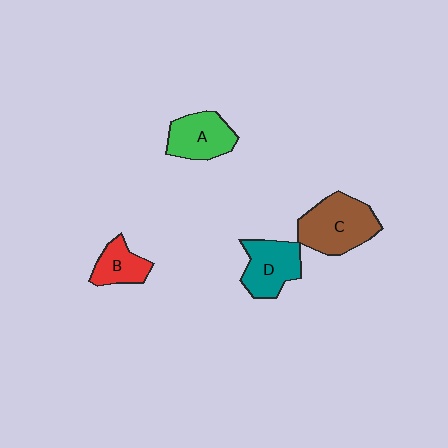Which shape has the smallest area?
Shape B (red).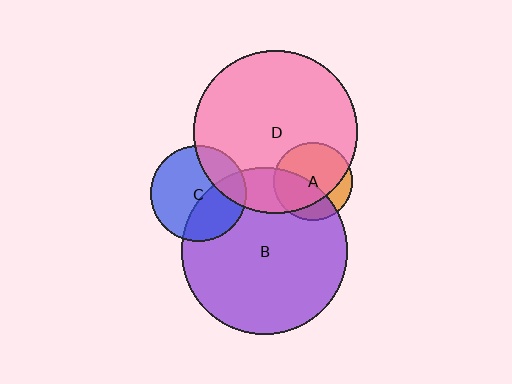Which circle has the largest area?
Circle B (purple).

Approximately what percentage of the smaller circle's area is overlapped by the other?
Approximately 15%.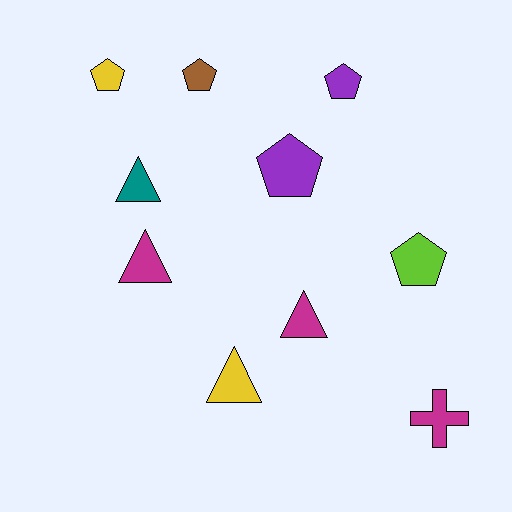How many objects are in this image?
There are 10 objects.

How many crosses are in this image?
There is 1 cross.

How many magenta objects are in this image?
There are 3 magenta objects.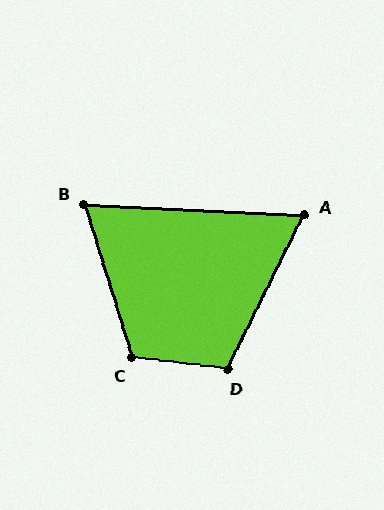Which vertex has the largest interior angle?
C, at approximately 113 degrees.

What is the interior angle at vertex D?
Approximately 110 degrees (obtuse).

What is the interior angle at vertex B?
Approximately 70 degrees (acute).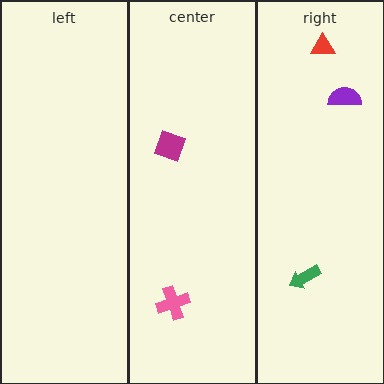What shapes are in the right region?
The red triangle, the green arrow, the purple semicircle.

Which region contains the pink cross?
The center region.